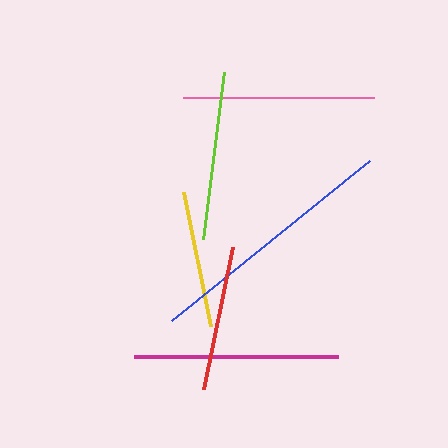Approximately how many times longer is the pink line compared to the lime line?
The pink line is approximately 1.1 times the length of the lime line.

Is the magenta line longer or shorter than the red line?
The magenta line is longer than the red line.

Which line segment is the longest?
The blue line is the longest at approximately 254 pixels.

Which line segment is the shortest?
The yellow line is the shortest at approximately 137 pixels.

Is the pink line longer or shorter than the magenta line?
The magenta line is longer than the pink line.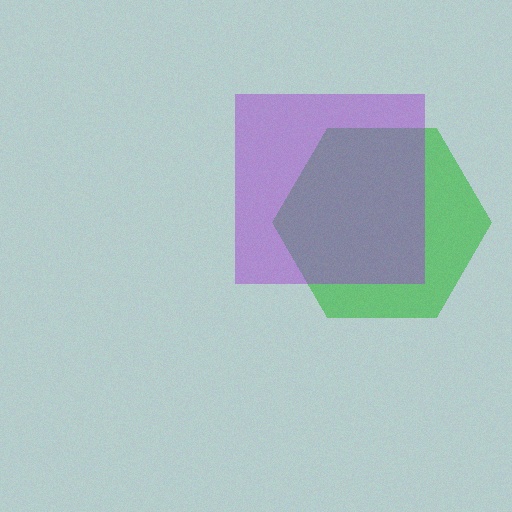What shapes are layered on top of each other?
The layered shapes are: a green hexagon, a purple square.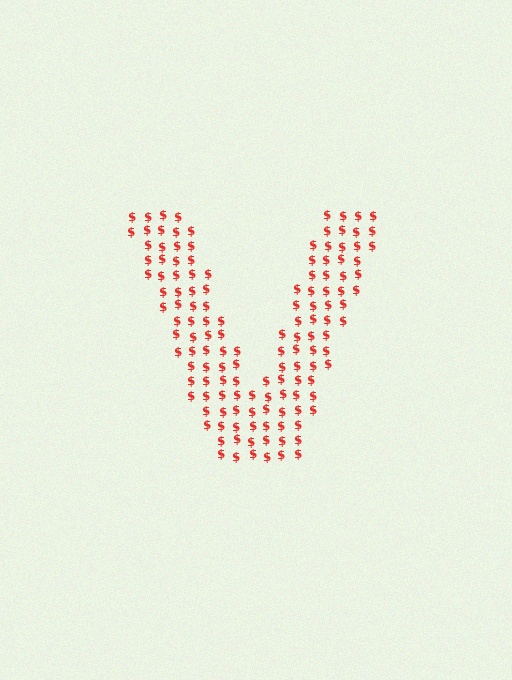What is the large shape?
The large shape is the letter V.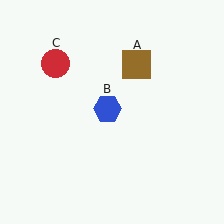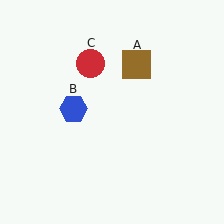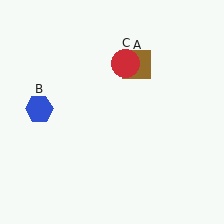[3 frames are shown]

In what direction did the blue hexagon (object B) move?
The blue hexagon (object B) moved left.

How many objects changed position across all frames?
2 objects changed position: blue hexagon (object B), red circle (object C).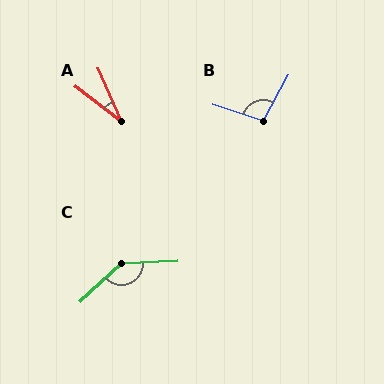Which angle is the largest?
C, at approximately 139 degrees.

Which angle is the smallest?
A, at approximately 29 degrees.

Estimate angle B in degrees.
Approximately 101 degrees.